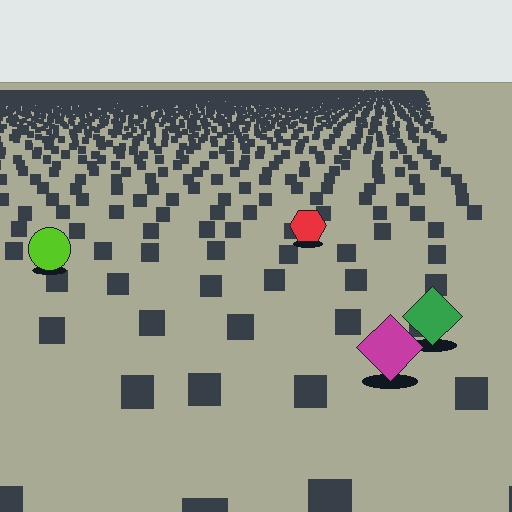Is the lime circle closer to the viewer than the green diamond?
No. The green diamond is closer — you can tell from the texture gradient: the ground texture is coarser near it.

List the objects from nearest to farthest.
From nearest to farthest: the magenta diamond, the green diamond, the lime circle, the red hexagon.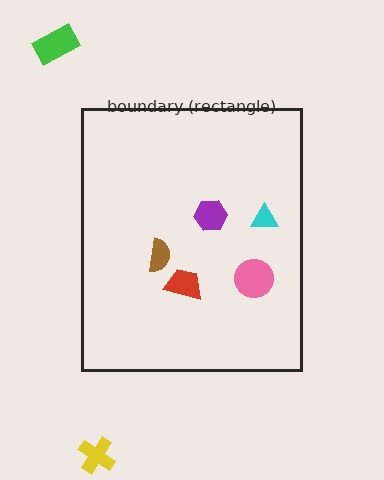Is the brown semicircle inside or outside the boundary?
Inside.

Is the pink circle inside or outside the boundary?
Inside.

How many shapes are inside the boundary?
5 inside, 2 outside.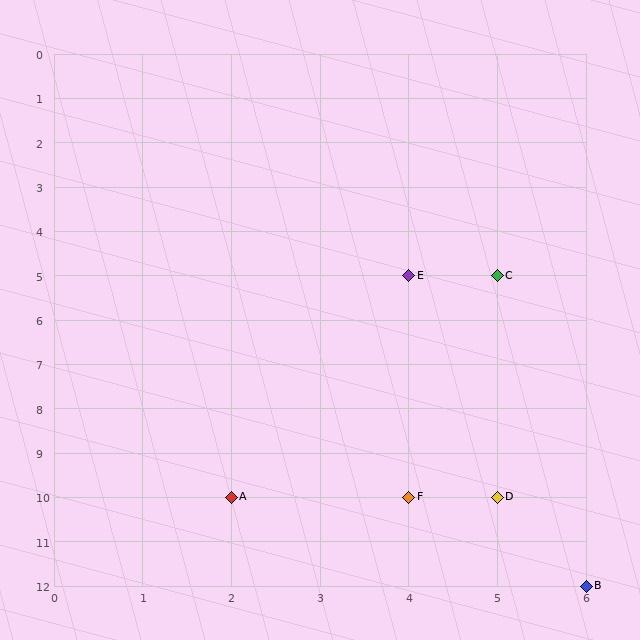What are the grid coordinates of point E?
Point E is at grid coordinates (4, 5).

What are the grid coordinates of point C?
Point C is at grid coordinates (5, 5).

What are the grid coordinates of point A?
Point A is at grid coordinates (2, 10).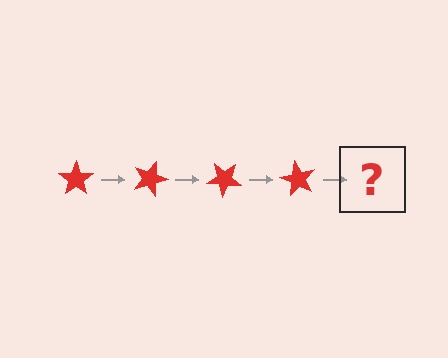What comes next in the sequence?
The next element should be a red star rotated 80 degrees.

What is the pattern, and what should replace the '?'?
The pattern is that the star rotates 20 degrees each step. The '?' should be a red star rotated 80 degrees.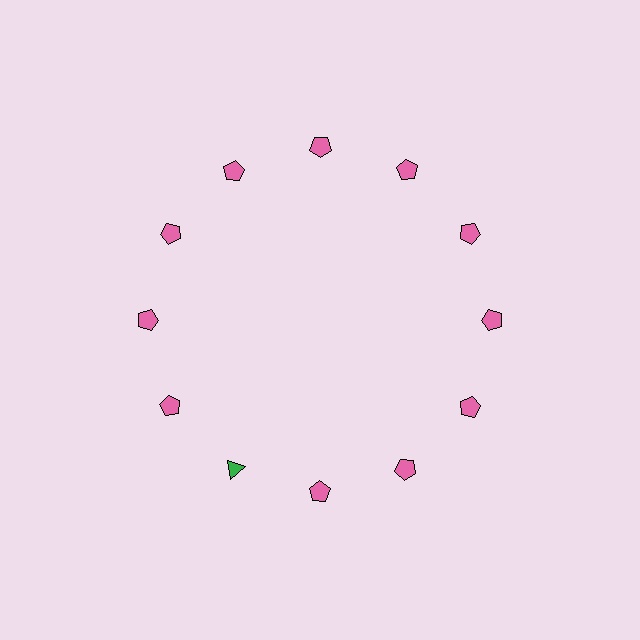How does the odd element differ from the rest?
It differs in both color (green instead of pink) and shape (triangle instead of pentagon).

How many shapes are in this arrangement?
There are 12 shapes arranged in a ring pattern.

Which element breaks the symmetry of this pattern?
The green triangle at roughly the 7 o'clock position breaks the symmetry. All other shapes are pink pentagons.